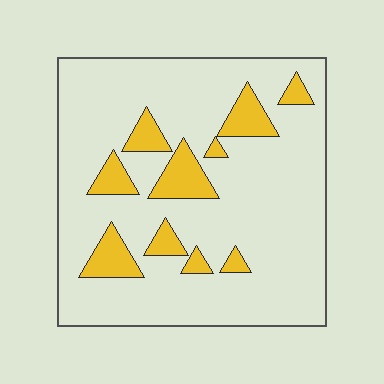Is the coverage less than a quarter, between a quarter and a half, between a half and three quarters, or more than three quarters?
Less than a quarter.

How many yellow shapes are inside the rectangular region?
10.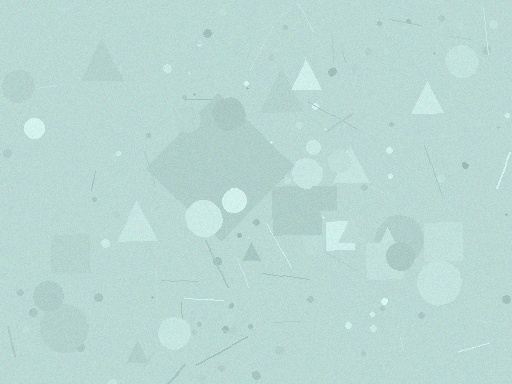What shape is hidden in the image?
A diamond is hidden in the image.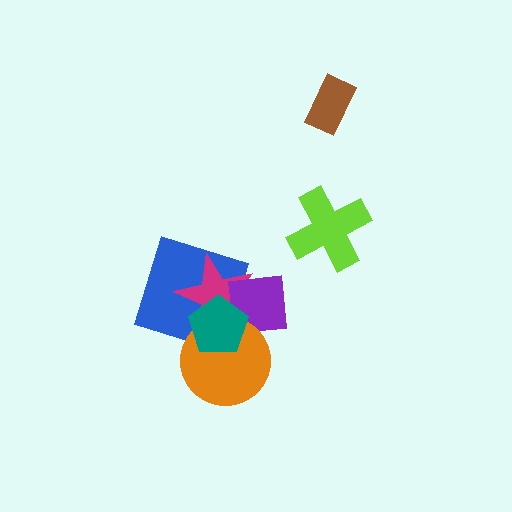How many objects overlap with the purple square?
2 objects overlap with the purple square.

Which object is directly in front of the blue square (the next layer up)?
The magenta star is directly in front of the blue square.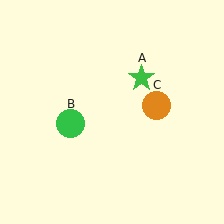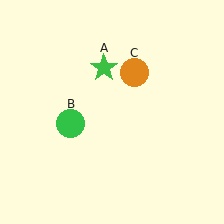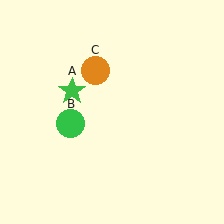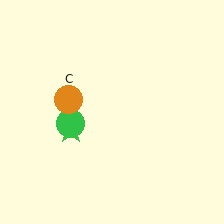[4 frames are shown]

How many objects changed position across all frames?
2 objects changed position: green star (object A), orange circle (object C).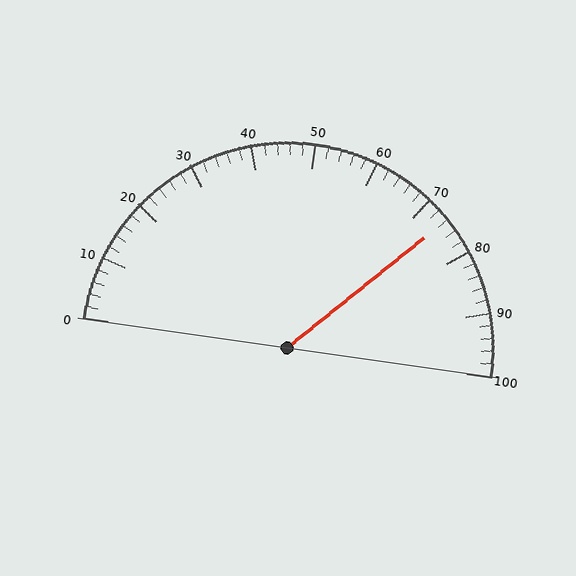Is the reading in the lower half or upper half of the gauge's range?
The reading is in the upper half of the range (0 to 100).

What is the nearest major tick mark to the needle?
The nearest major tick mark is 70.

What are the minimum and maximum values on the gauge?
The gauge ranges from 0 to 100.